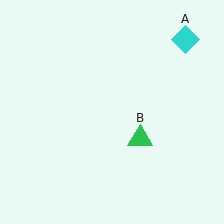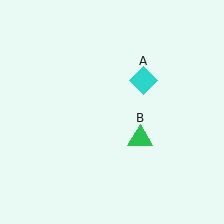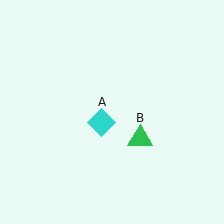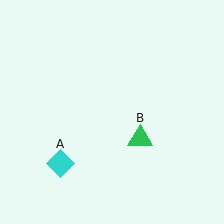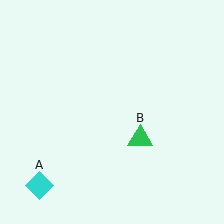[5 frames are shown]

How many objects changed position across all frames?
1 object changed position: cyan diamond (object A).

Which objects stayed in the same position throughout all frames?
Green triangle (object B) remained stationary.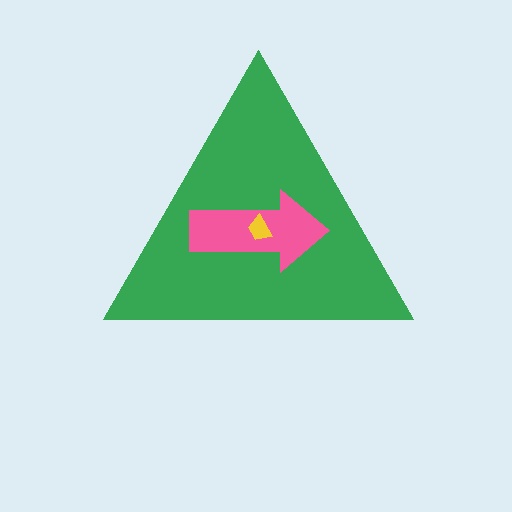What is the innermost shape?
The yellow trapezoid.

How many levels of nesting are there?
3.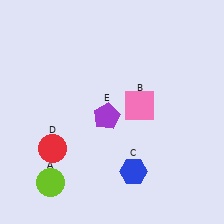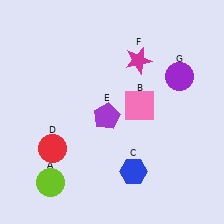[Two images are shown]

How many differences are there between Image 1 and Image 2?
There are 2 differences between the two images.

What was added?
A magenta star (F), a purple circle (G) were added in Image 2.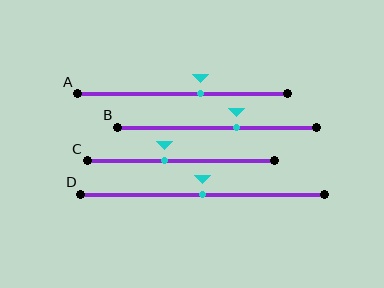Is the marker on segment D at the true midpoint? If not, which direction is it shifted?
Yes, the marker on segment D is at the true midpoint.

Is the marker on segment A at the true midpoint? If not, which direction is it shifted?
No, the marker on segment A is shifted to the right by about 8% of the segment length.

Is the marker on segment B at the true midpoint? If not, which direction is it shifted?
No, the marker on segment B is shifted to the right by about 10% of the segment length.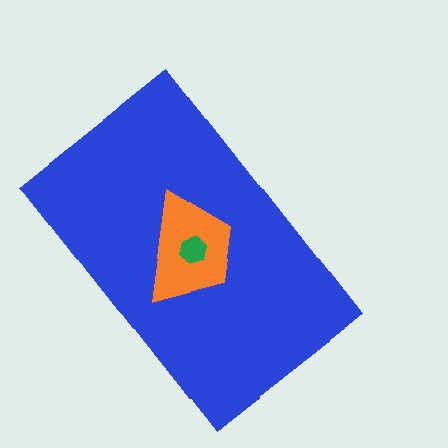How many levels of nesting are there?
3.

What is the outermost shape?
The blue rectangle.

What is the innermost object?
The green hexagon.